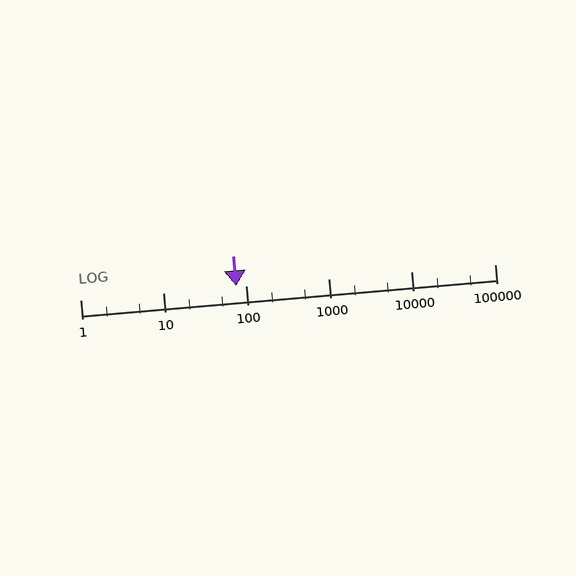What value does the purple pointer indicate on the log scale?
The pointer indicates approximately 75.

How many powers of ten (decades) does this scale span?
The scale spans 5 decades, from 1 to 100000.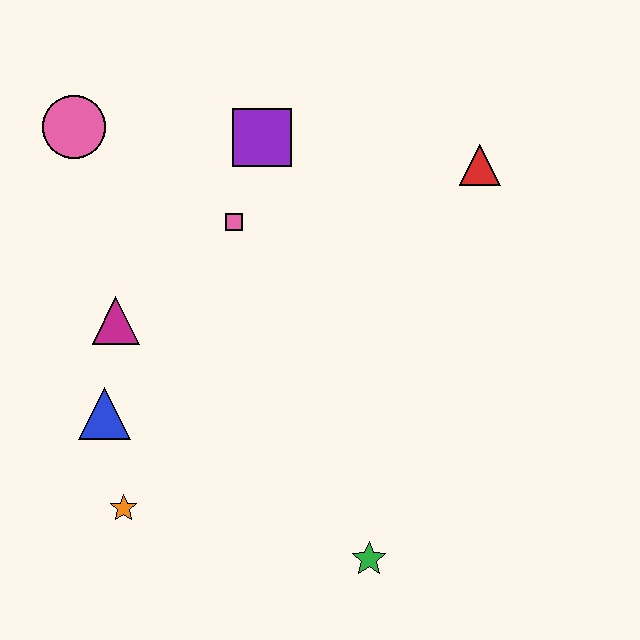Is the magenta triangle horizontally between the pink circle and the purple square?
Yes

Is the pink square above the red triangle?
No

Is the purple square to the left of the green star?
Yes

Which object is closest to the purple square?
The pink square is closest to the purple square.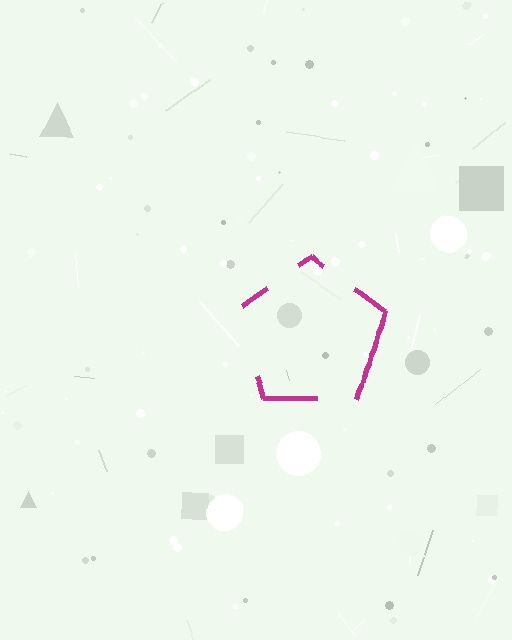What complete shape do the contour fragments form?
The contour fragments form a pentagon.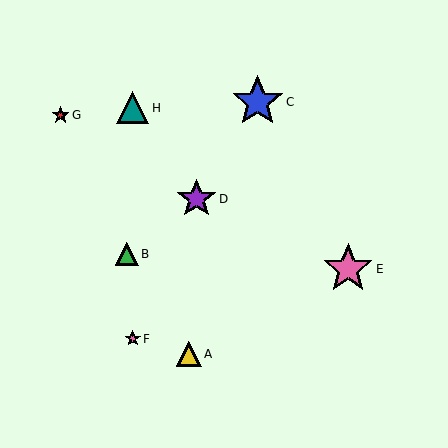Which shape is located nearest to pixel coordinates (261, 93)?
The blue star (labeled C) at (258, 102) is nearest to that location.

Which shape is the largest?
The blue star (labeled C) is the largest.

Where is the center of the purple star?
The center of the purple star is at (196, 199).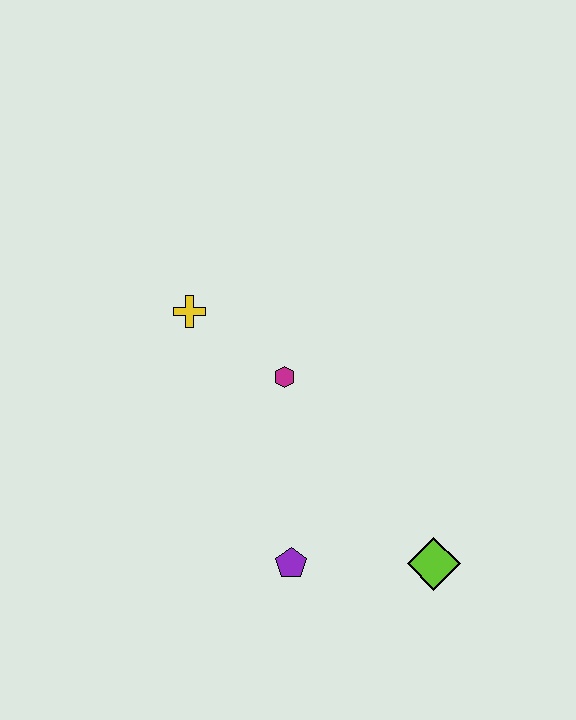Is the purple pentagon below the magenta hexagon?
Yes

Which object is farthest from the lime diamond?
The yellow cross is farthest from the lime diamond.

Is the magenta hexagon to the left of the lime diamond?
Yes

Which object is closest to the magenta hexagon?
The yellow cross is closest to the magenta hexagon.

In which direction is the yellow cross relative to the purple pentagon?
The yellow cross is above the purple pentagon.